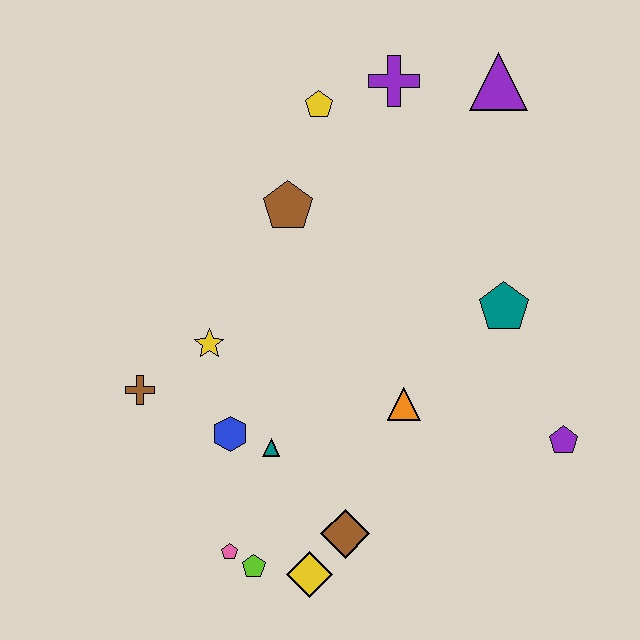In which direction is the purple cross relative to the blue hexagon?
The purple cross is above the blue hexagon.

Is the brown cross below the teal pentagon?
Yes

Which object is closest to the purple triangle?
The purple cross is closest to the purple triangle.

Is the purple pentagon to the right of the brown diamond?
Yes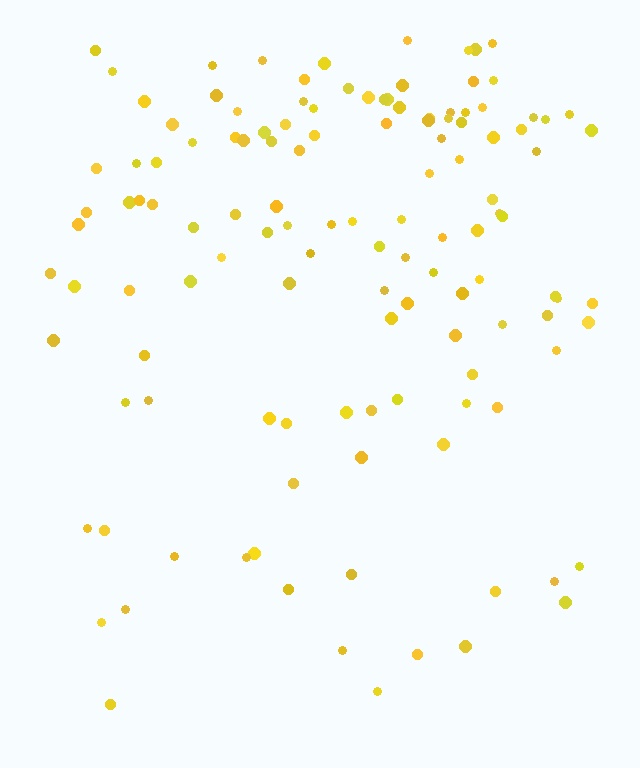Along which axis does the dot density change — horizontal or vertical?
Vertical.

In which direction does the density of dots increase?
From bottom to top, with the top side densest.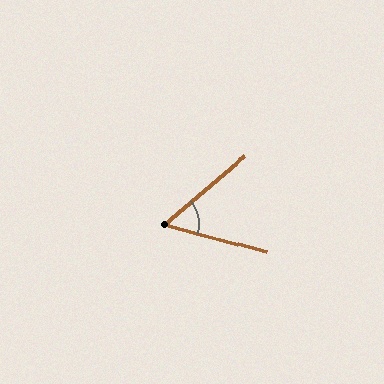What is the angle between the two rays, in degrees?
Approximately 56 degrees.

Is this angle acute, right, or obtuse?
It is acute.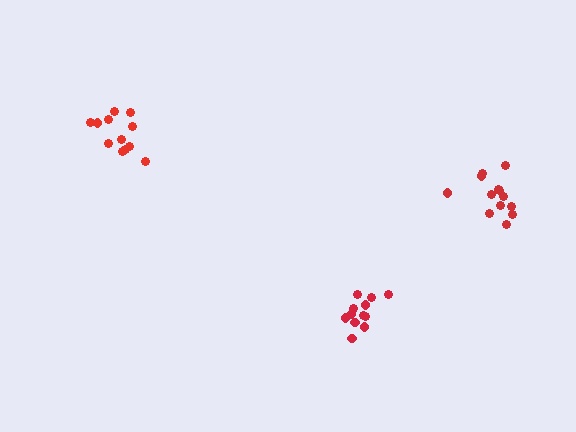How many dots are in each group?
Group 1: 12 dots, Group 2: 13 dots, Group 3: 12 dots (37 total).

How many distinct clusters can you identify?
There are 3 distinct clusters.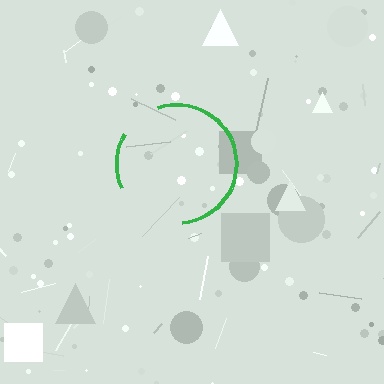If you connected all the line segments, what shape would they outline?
They would outline a circle.